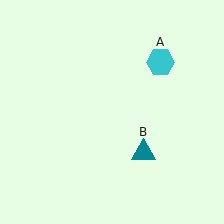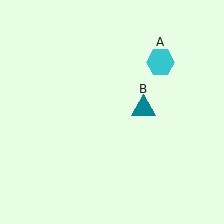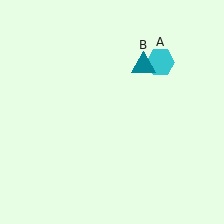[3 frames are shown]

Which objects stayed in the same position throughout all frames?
Cyan hexagon (object A) remained stationary.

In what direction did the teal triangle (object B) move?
The teal triangle (object B) moved up.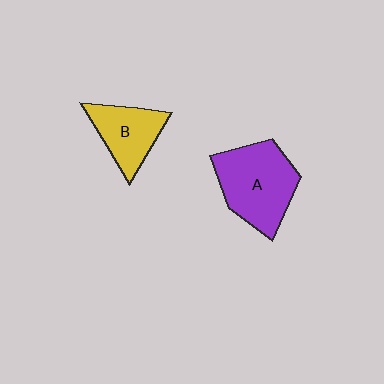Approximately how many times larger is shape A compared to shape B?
Approximately 1.6 times.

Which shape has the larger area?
Shape A (purple).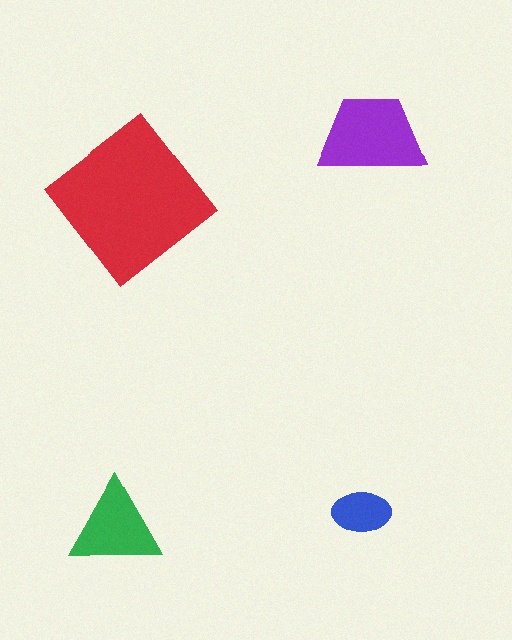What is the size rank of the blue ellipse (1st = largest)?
4th.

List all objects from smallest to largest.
The blue ellipse, the green triangle, the purple trapezoid, the red diamond.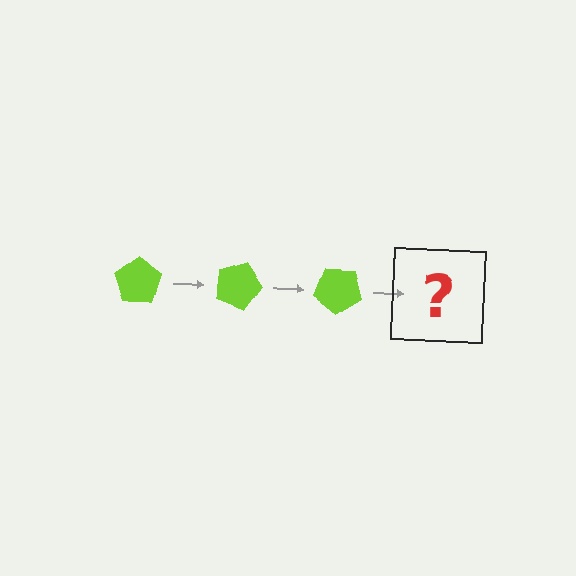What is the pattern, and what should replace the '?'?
The pattern is that the pentagon rotates 20 degrees each step. The '?' should be a lime pentagon rotated 60 degrees.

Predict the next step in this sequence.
The next step is a lime pentagon rotated 60 degrees.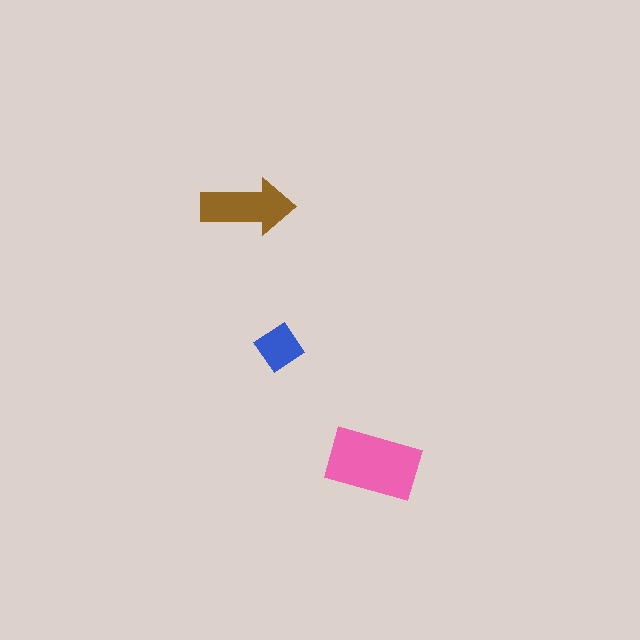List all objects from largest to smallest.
The pink rectangle, the brown arrow, the blue diamond.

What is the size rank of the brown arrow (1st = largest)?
2nd.